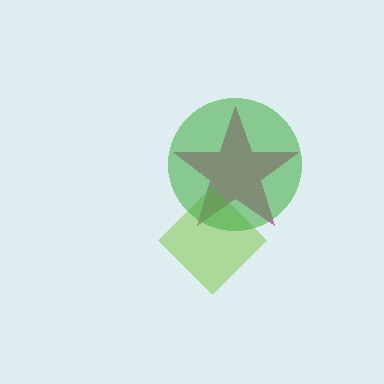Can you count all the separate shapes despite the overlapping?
Yes, there are 3 separate shapes.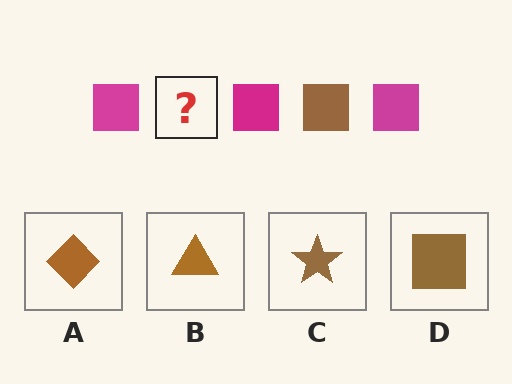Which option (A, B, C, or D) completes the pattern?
D.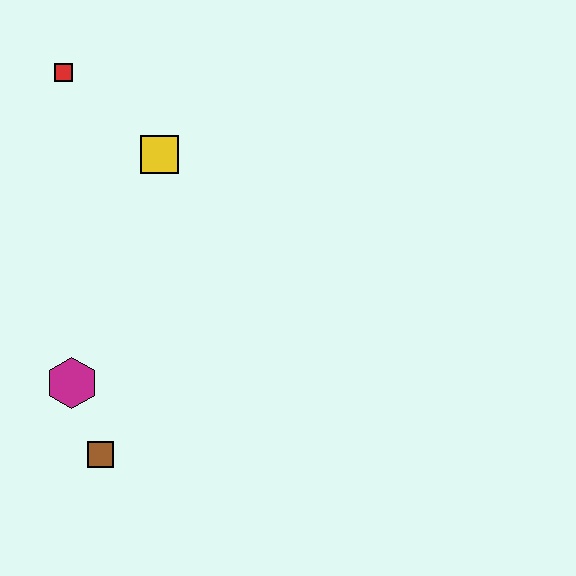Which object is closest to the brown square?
The magenta hexagon is closest to the brown square.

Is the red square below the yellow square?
No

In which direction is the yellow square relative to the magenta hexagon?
The yellow square is above the magenta hexagon.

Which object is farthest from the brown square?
The red square is farthest from the brown square.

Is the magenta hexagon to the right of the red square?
Yes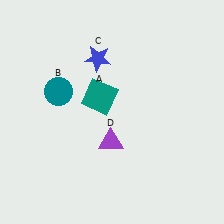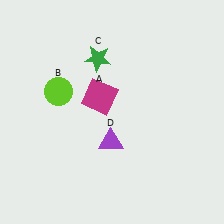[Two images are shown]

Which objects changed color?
A changed from teal to magenta. B changed from teal to lime. C changed from blue to green.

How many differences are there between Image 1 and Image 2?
There are 3 differences between the two images.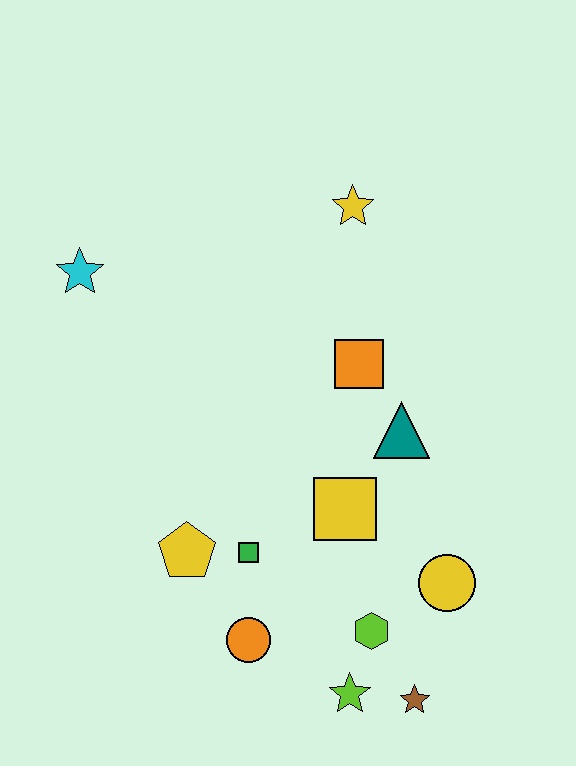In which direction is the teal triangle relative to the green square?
The teal triangle is to the right of the green square.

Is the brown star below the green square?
Yes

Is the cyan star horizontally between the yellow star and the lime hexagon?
No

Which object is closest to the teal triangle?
The orange square is closest to the teal triangle.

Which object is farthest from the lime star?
The cyan star is farthest from the lime star.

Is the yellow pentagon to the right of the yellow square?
No